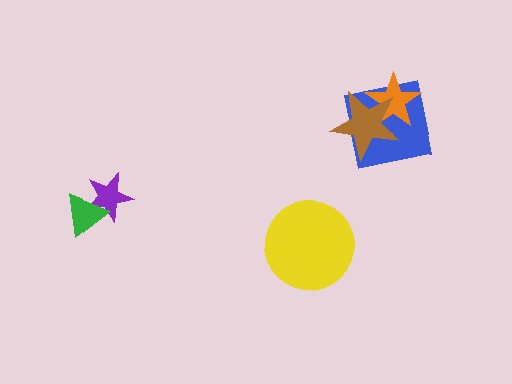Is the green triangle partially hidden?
No, no other shape covers it.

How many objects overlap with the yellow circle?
0 objects overlap with the yellow circle.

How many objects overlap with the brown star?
2 objects overlap with the brown star.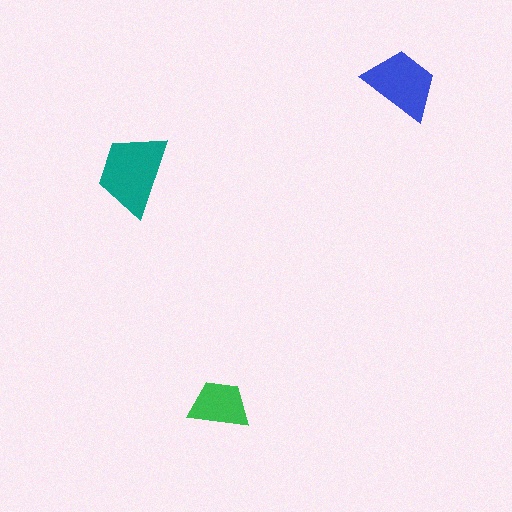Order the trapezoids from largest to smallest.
the teal one, the blue one, the green one.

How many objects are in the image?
There are 3 objects in the image.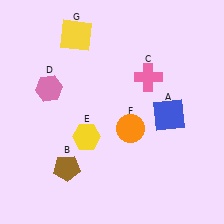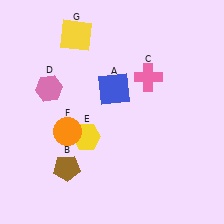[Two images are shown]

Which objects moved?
The objects that moved are: the blue square (A), the orange circle (F).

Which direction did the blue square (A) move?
The blue square (A) moved left.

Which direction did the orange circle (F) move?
The orange circle (F) moved left.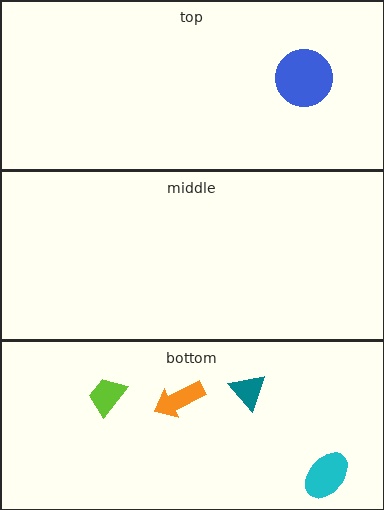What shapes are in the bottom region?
The cyan ellipse, the orange arrow, the teal triangle, the lime trapezoid.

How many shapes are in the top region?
1.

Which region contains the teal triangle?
The bottom region.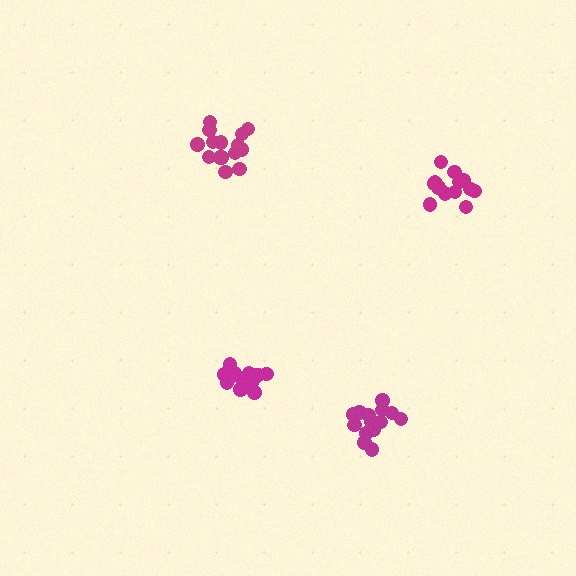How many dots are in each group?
Group 1: 15 dots, Group 2: 14 dots, Group 3: 15 dots, Group 4: 14 dots (58 total).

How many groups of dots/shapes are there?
There are 4 groups.